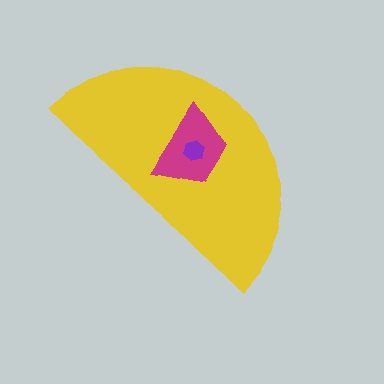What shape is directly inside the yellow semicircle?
The magenta trapezoid.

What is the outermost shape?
The yellow semicircle.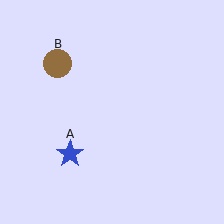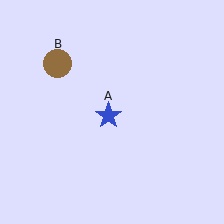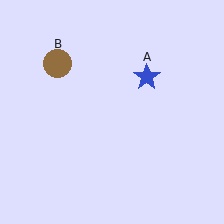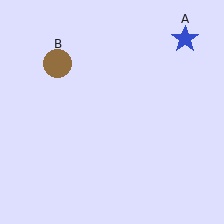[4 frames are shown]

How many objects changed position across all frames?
1 object changed position: blue star (object A).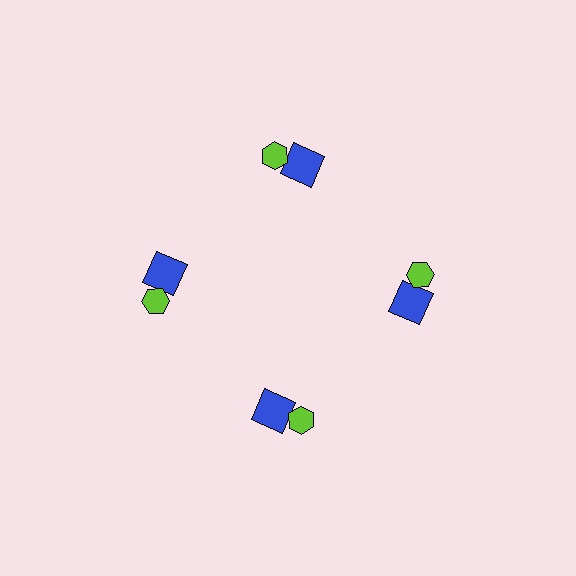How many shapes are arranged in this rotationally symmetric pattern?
There are 8 shapes, arranged in 4 groups of 2.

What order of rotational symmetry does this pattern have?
This pattern has 4-fold rotational symmetry.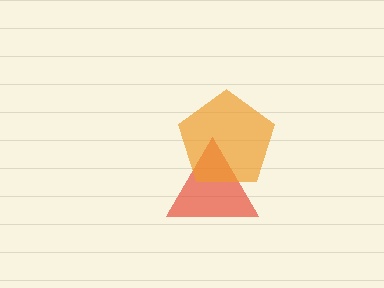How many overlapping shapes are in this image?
There are 2 overlapping shapes in the image.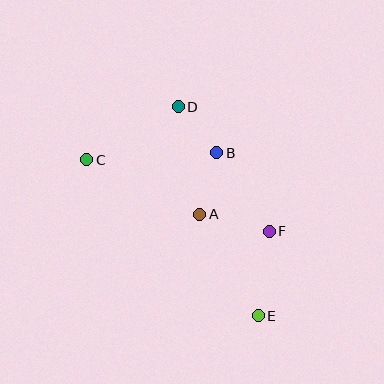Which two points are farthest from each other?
Points C and E are farthest from each other.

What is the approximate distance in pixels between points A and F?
The distance between A and F is approximately 72 pixels.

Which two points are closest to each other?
Points B and D are closest to each other.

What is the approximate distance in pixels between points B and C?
The distance between B and C is approximately 130 pixels.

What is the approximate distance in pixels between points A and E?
The distance between A and E is approximately 117 pixels.